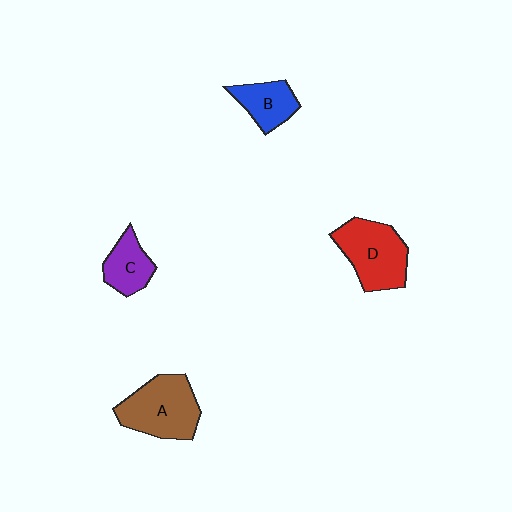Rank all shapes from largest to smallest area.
From largest to smallest: A (brown), D (red), B (blue), C (purple).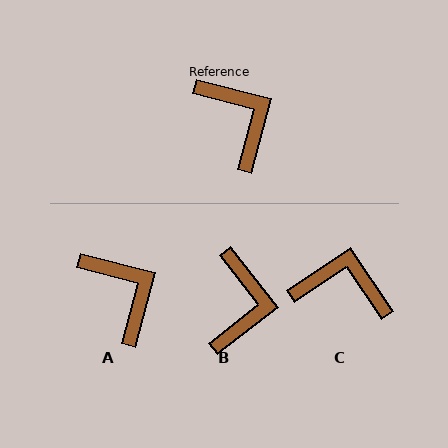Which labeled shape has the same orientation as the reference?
A.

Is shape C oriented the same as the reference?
No, it is off by about 49 degrees.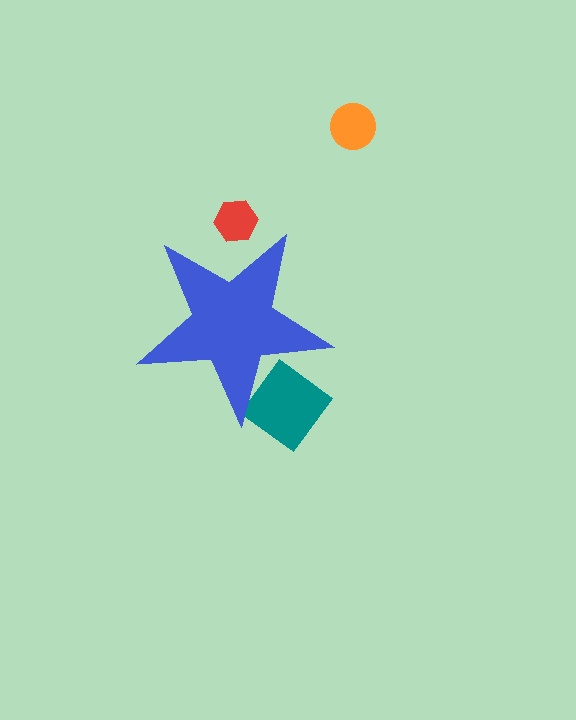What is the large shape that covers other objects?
A blue star.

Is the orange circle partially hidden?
No, the orange circle is fully visible.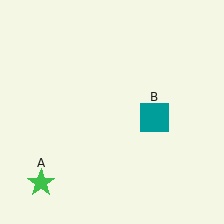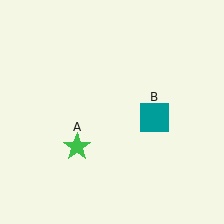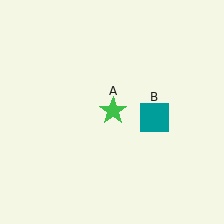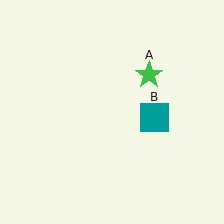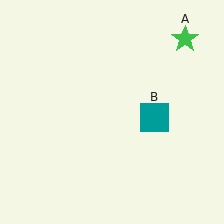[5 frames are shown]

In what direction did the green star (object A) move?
The green star (object A) moved up and to the right.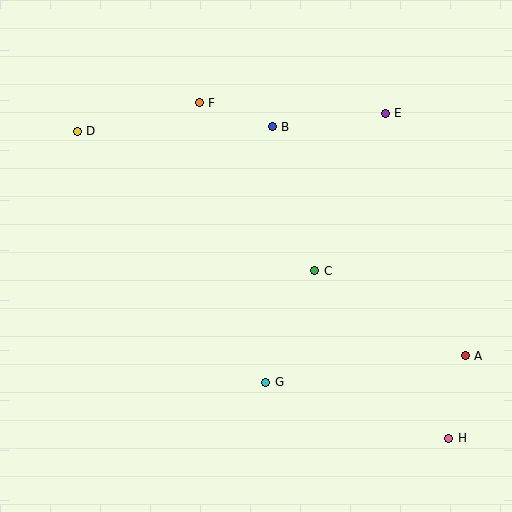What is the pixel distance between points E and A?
The distance between E and A is 255 pixels.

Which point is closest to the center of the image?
Point C at (315, 271) is closest to the center.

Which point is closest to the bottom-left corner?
Point G is closest to the bottom-left corner.